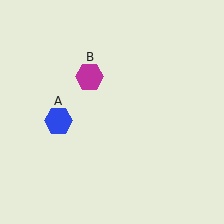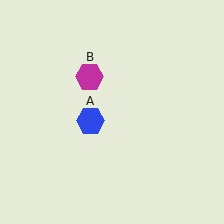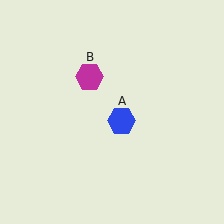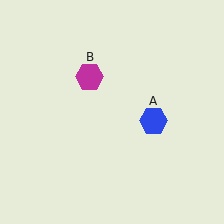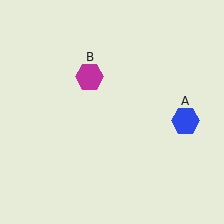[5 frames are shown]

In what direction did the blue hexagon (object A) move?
The blue hexagon (object A) moved right.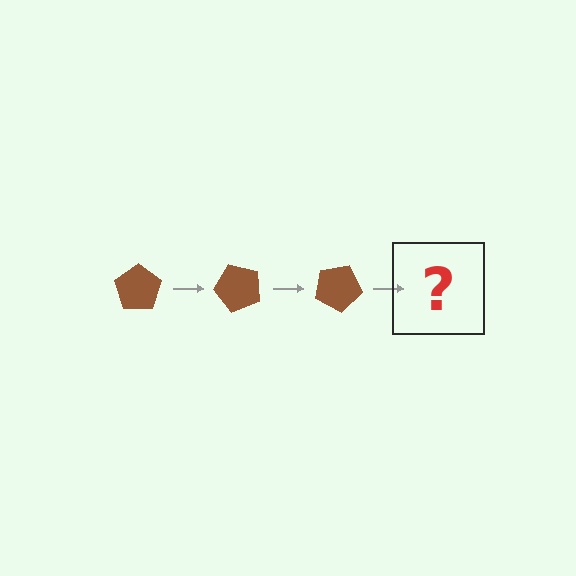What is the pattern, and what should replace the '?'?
The pattern is that the pentagon rotates 50 degrees each step. The '?' should be a brown pentagon rotated 150 degrees.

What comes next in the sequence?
The next element should be a brown pentagon rotated 150 degrees.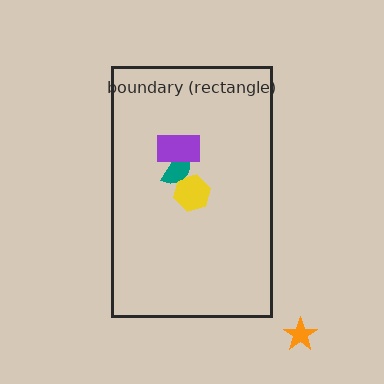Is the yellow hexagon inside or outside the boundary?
Inside.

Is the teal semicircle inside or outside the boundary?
Inside.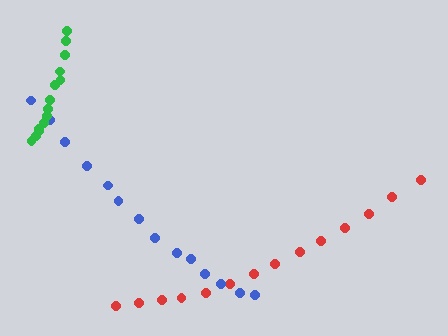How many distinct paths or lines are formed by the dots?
There are 3 distinct paths.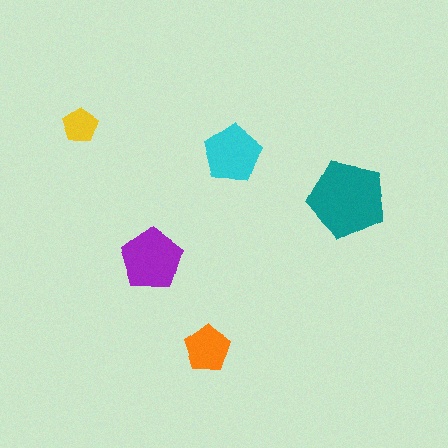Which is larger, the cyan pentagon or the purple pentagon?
The purple one.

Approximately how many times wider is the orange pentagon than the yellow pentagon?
About 1.5 times wider.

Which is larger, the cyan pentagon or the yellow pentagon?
The cyan one.